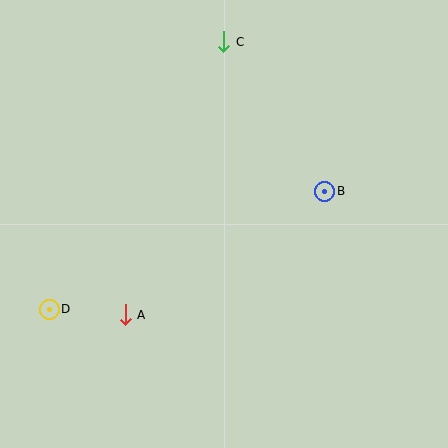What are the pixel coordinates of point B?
Point B is at (325, 191).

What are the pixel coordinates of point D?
Point D is at (49, 309).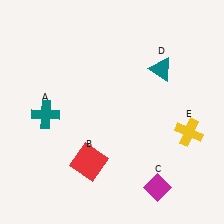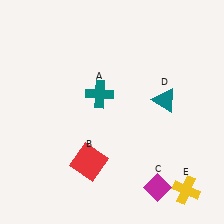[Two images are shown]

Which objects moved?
The objects that moved are: the teal cross (A), the teal triangle (D), the yellow cross (E).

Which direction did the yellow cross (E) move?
The yellow cross (E) moved down.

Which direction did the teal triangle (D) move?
The teal triangle (D) moved down.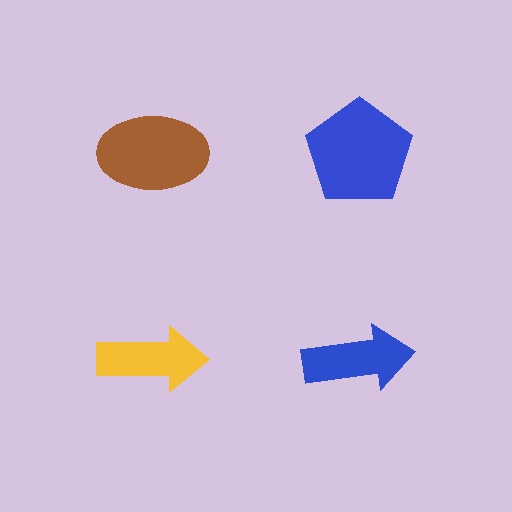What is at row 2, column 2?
A blue arrow.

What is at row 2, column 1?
A yellow arrow.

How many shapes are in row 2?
2 shapes.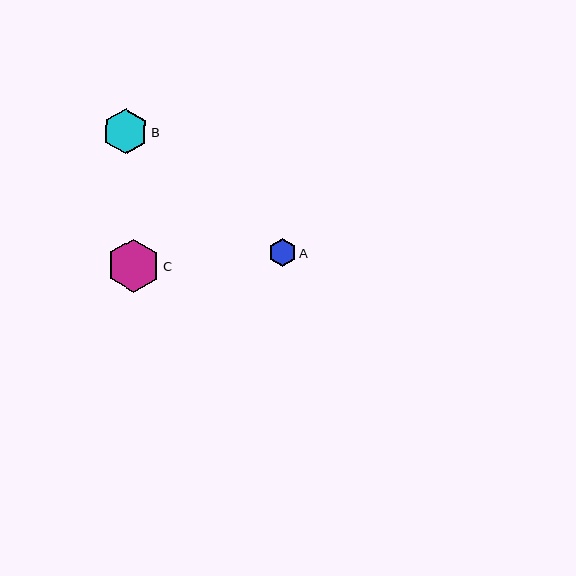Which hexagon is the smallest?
Hexagon A is the smallest with a size of approximately 28 pixels.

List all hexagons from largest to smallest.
From largest to smallest: C, B, A.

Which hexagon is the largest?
Hexagon C is the largest with a size of approximately 53 pixels.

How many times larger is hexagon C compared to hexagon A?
Hexagon C is approximately 1.9 times the size of hexagon A.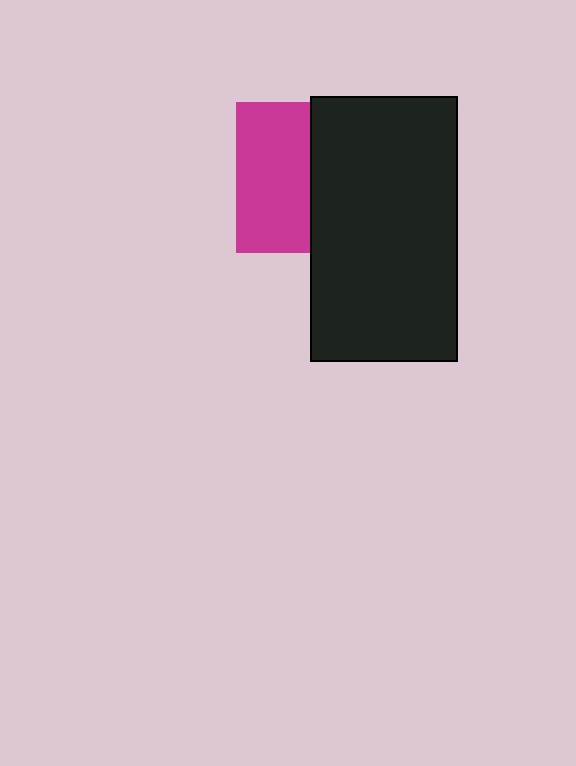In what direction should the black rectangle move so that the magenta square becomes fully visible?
The black rectangle should move right. That is the shortest direction to clear the overlap and leave the magenta square fully visible.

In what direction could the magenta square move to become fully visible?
The magenta square could move left. That would shift it out from behind the black rectangle entirely.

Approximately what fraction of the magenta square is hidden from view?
Roughly 51% of the magenta square is hidden behind the black rectangle.